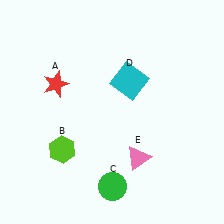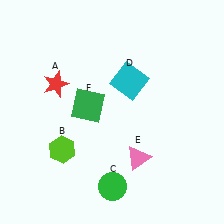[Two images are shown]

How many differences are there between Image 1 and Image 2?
There is 1 difference between the two images.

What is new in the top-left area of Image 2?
A green square (F) was added in the top-left area of Image 2.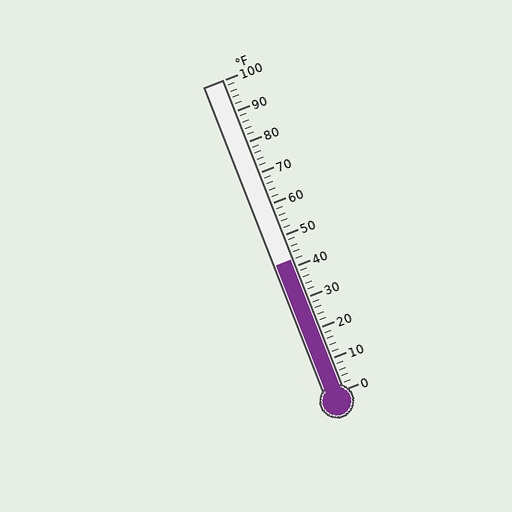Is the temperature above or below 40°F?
The temperature is above 40°F.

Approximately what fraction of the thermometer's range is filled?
The thermometer is filled to approximately 40% of its range.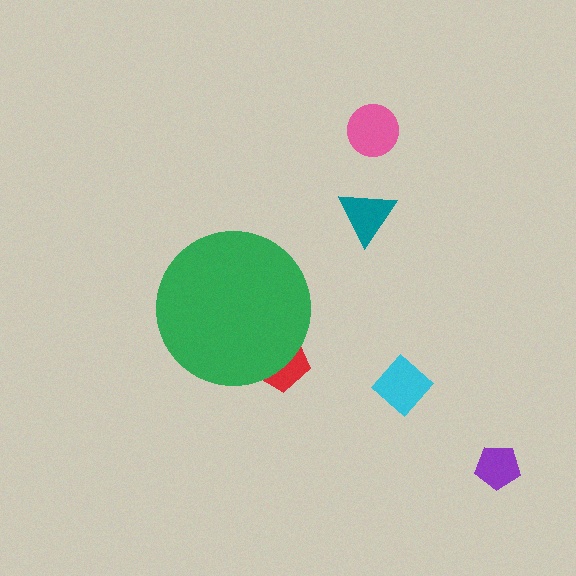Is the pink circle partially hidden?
No, the pink circle is fully visible.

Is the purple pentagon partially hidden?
No, the purple pentagon is fully visible.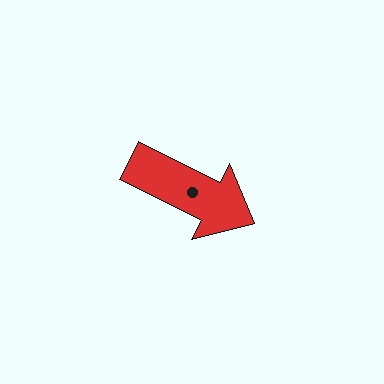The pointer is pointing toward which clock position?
Roughly 4 o'clock.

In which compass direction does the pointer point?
Southeast.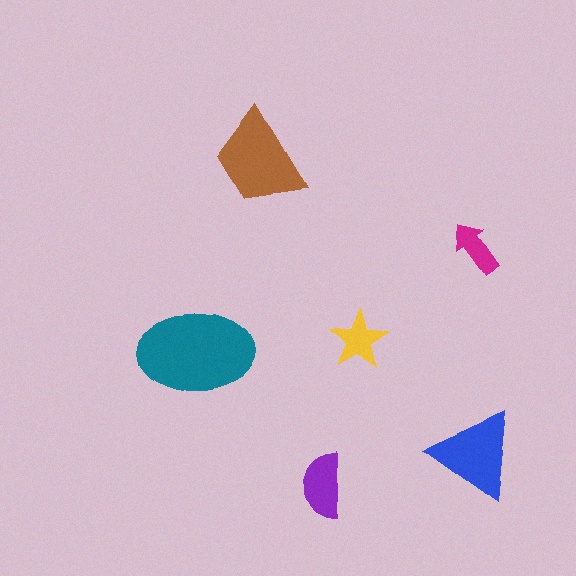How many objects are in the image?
There are 6 objects in the image.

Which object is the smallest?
The magenta arrow.